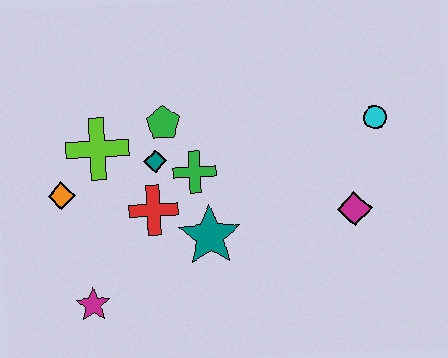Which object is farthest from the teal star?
The cyan circle is farthest from the teal star.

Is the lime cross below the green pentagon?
Yes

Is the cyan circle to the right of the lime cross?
Yes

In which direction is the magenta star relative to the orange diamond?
The magenta star is below the orange diamond.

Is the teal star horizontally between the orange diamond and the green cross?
No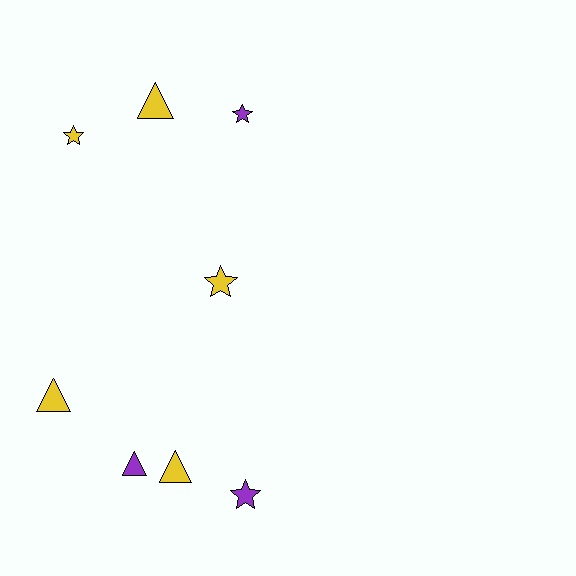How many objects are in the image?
There are 8 objects.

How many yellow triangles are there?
There are 3 yellow triangles.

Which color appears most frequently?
Yellow, with 5 objects.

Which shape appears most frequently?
Triangle, with 4 objects.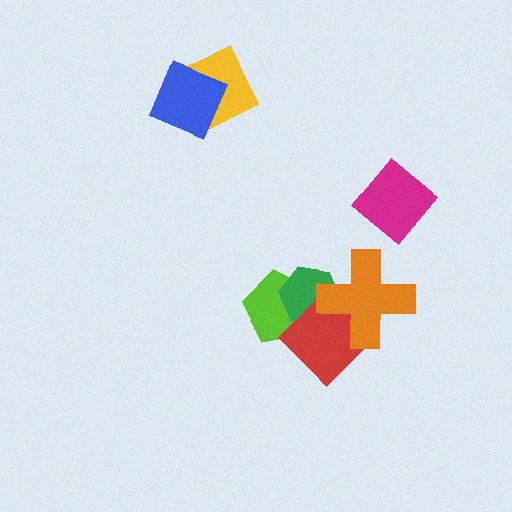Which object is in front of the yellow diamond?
The blue diamond is in front of the yellow diamond.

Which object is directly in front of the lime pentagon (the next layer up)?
The green hexagon is directly in front of the lime pentagon.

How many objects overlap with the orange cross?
2 objects overlap with the orange cross.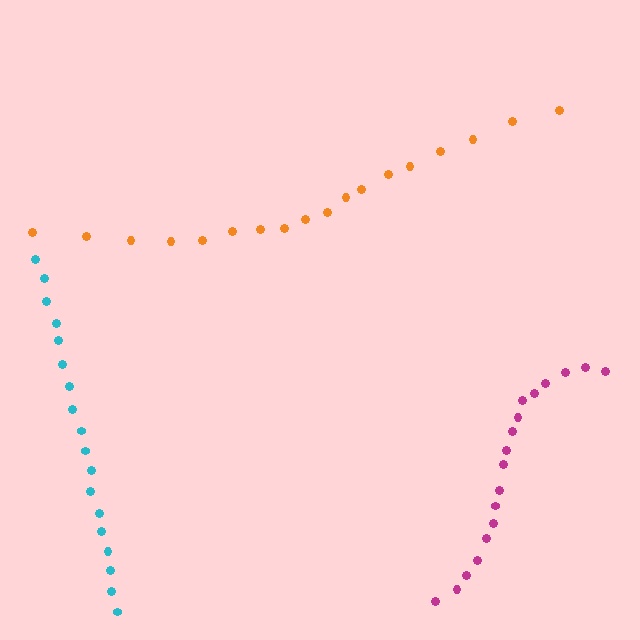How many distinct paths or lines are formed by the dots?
There are 3 distinct paths.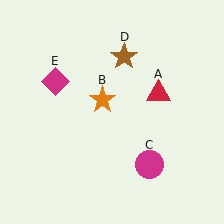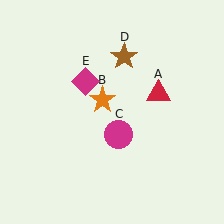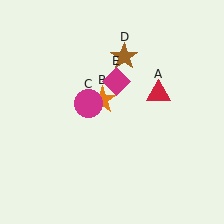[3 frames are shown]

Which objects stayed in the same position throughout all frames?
Red triangle (object A) and orange star (object B) and brown star (object D) remained stationary.